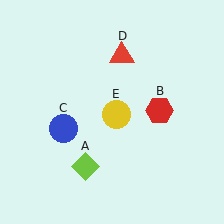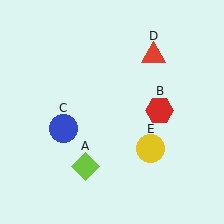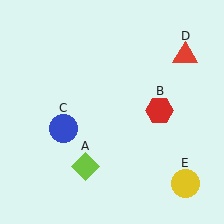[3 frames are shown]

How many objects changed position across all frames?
2 objects changed position: red triangle (object D), yellow circle (object E).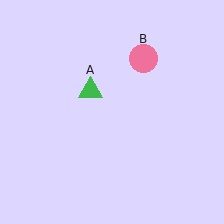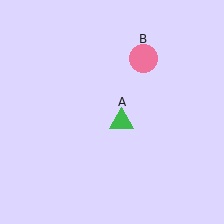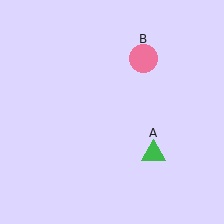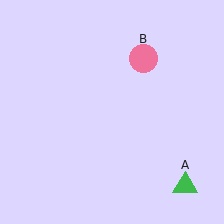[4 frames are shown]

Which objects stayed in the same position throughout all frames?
Pink circle (object B) remained stationary.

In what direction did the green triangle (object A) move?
The green triangle (object A) moved down and to the right.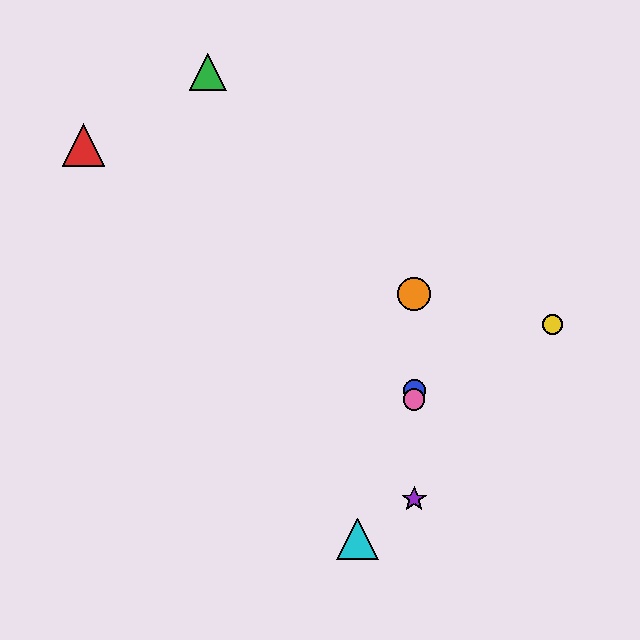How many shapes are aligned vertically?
4 shapes (the blue circle, the purple star, the orange circle, the pink circle) are aligned vertically.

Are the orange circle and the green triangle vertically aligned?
No, the orange circle is at x≈414 and the green triangle is at x≈208.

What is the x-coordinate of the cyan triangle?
The cyan triangle is at x≈358.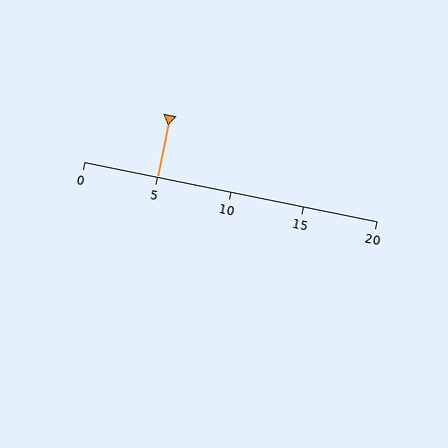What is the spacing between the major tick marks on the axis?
The major ticks are spaced 5 apart.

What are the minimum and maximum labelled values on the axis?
The axis runs from 0 to 20.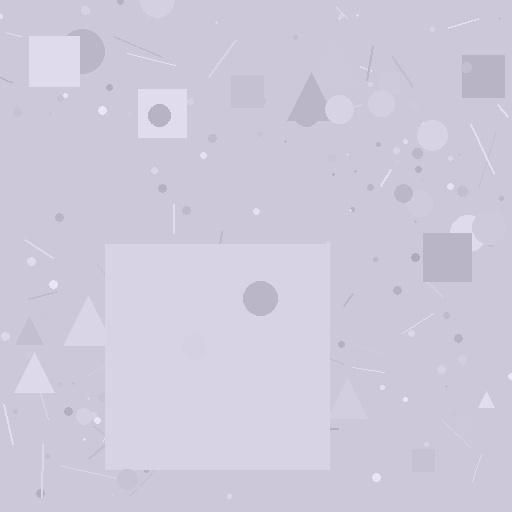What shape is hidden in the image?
A square is hidden in the image.